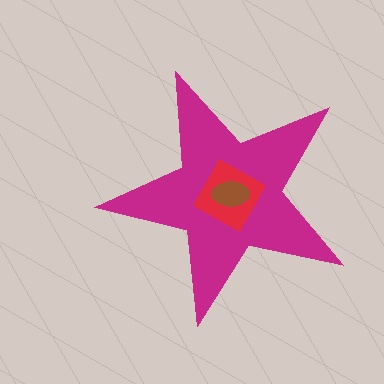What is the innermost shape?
The brown ellipse.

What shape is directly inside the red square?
The brown ellipse.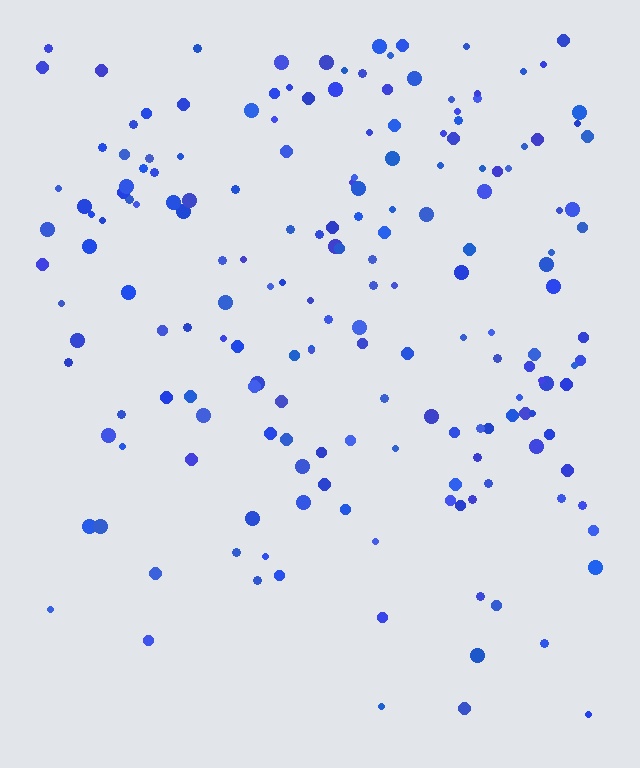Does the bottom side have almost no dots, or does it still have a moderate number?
Still a moderate number, just noticeably fewer than the top.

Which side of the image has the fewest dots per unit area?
The bottom.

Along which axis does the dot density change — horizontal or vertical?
Vertical.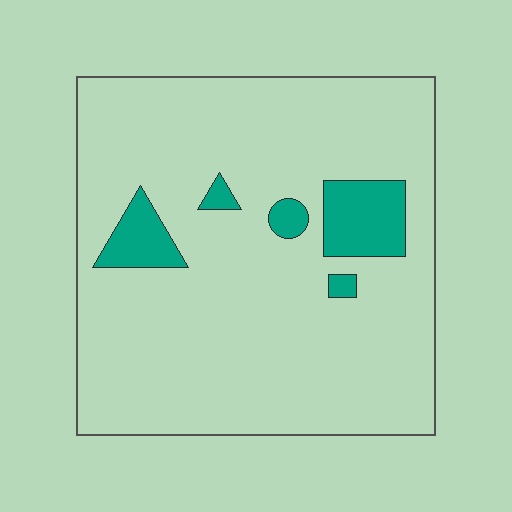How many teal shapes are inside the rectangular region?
5.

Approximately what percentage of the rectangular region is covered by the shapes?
Approximately 10%.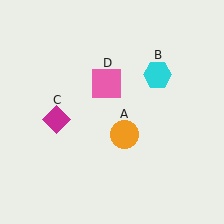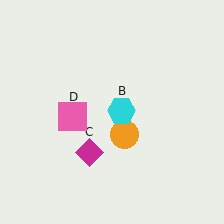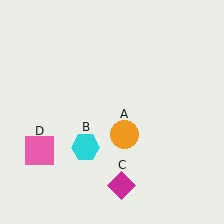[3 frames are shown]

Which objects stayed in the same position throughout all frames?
Orange circle (object A) remained stationary.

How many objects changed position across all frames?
3 objects changed position: cyan hexagon (object B), magenta diamond (object C), pink square (object D).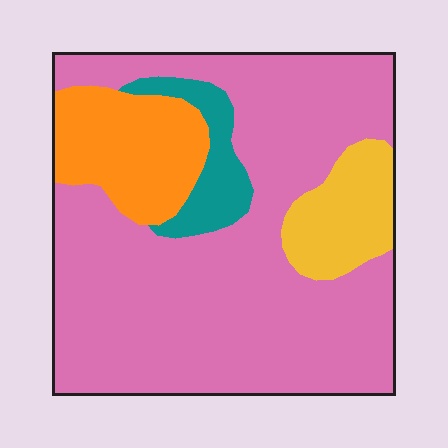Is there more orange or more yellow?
Orange.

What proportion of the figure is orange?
Orange takes up about one eighth (1/8) of the figure.